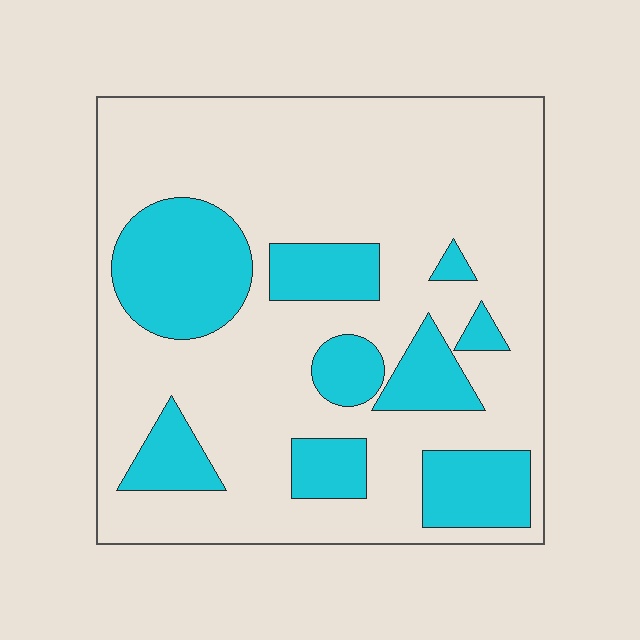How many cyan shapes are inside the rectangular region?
9.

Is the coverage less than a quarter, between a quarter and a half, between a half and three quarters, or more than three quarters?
Between a quarter and a half.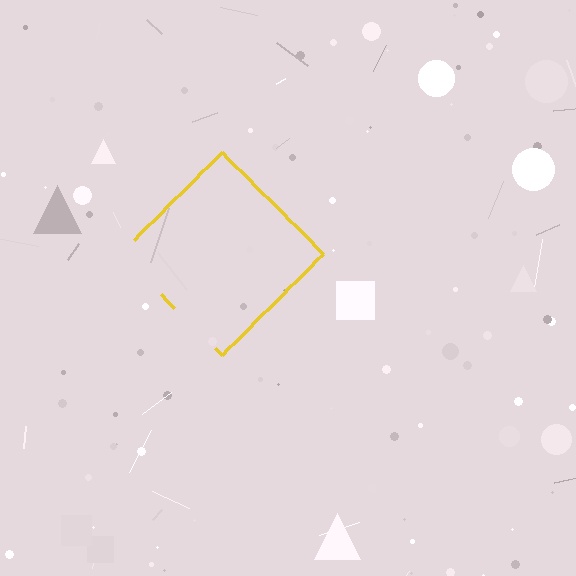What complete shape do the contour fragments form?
The contour fragments form a diamond.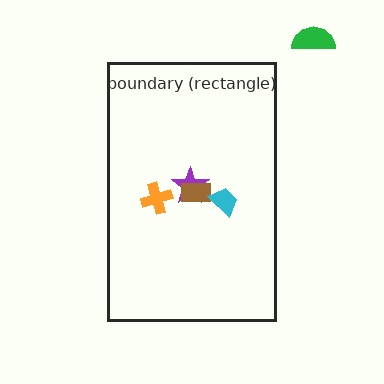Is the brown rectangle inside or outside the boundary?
Inside.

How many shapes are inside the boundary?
4 inside, 1 outside.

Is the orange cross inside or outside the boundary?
Inside.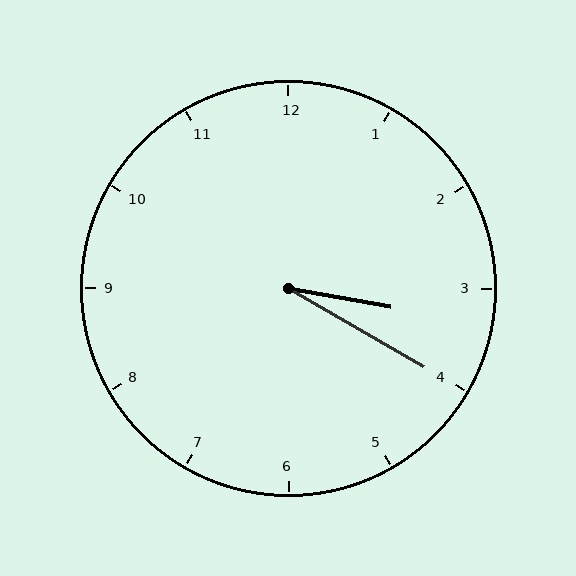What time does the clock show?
3:20.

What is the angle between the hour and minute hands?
Approximately 20 degrees.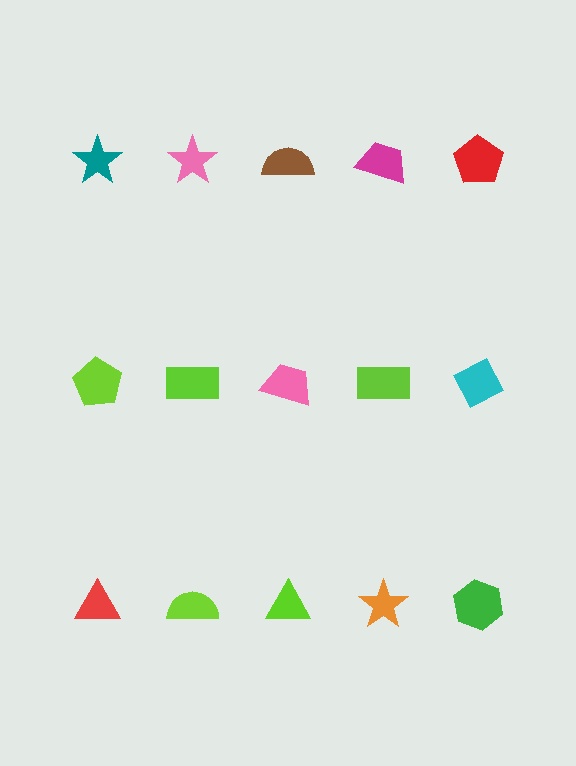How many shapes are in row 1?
5 shapes.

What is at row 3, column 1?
A red triangle.